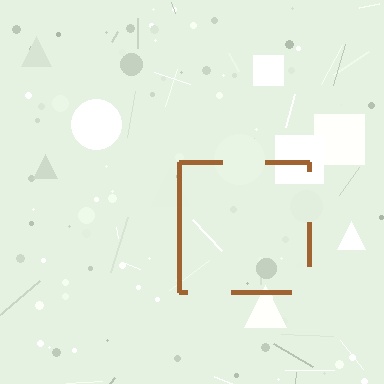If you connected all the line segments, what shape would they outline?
They would outline a square.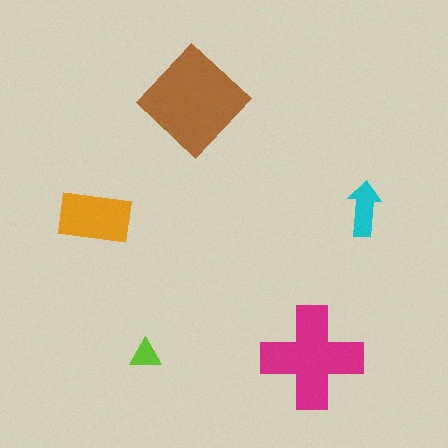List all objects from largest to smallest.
The brown diamond, the magenta cross, the orange rectangle, the cyan arrow, the lime triangle.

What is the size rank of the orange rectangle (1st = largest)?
3rd.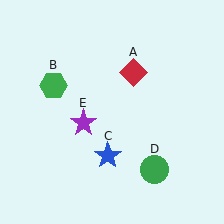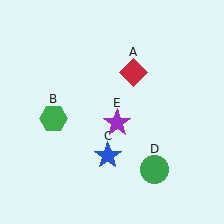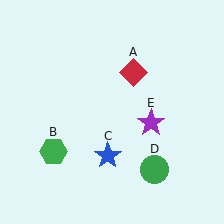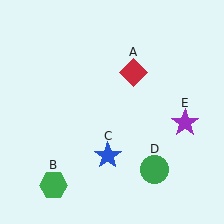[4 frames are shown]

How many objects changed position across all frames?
2 objects changed position: green hexagon (object B), purple star (object E).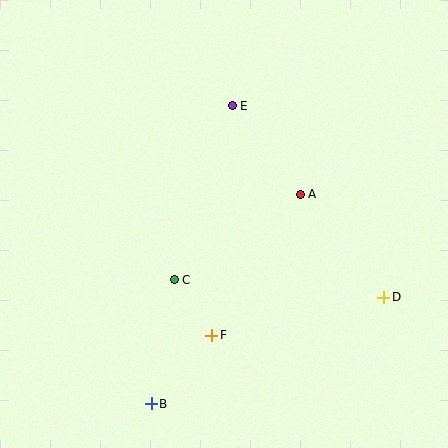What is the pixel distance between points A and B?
The distance between A and B is 257 pixels.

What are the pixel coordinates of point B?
Point B is at (151, 404).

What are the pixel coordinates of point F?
Point F is at (212, 336).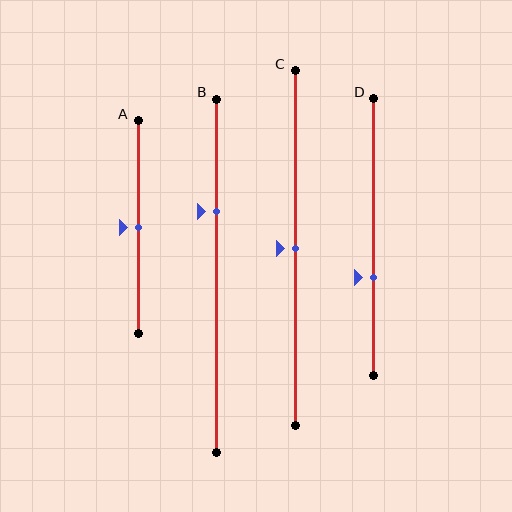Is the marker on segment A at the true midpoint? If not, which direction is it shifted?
Yes, the marker on segment A is at the true midpoint.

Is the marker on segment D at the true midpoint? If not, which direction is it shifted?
No, the marker on segment D is shifted downward by about 15% of the segment length.